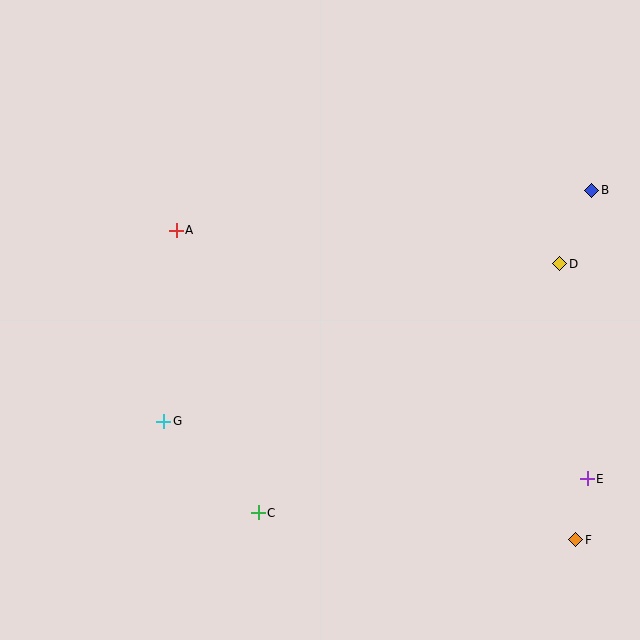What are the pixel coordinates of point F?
Point F is at (576, 540).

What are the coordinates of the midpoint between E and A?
The midpoint between E and A is at (382, 355).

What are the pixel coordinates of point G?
Point G is at (164, 421).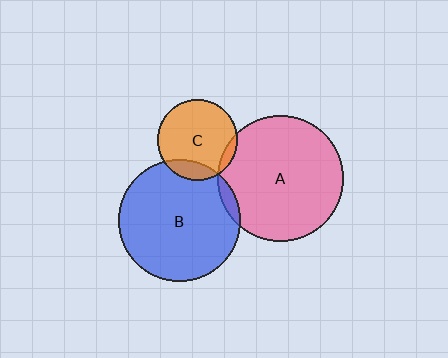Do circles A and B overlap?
Yes.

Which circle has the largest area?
Circle A (pink).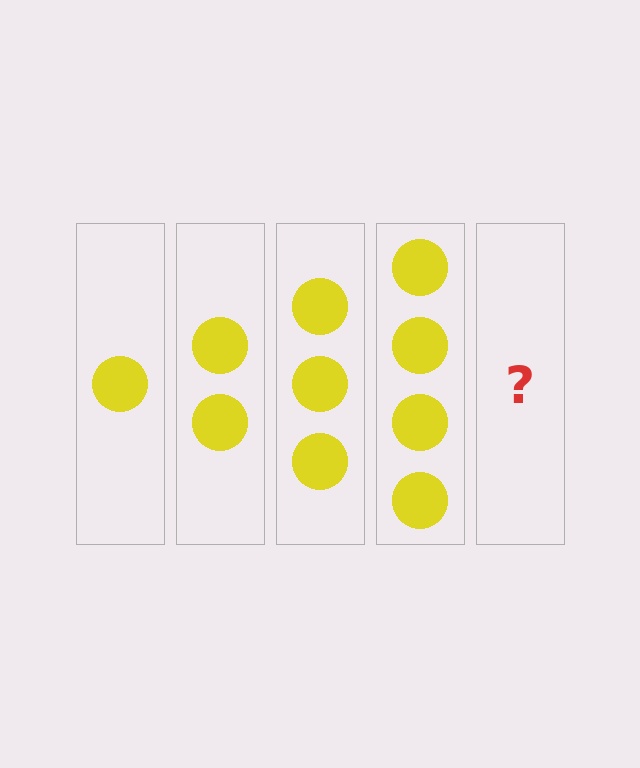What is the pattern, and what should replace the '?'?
The pattern is that each step adds one more circle. The '?' should be 5 circles.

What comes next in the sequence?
The next element should be 5 circles.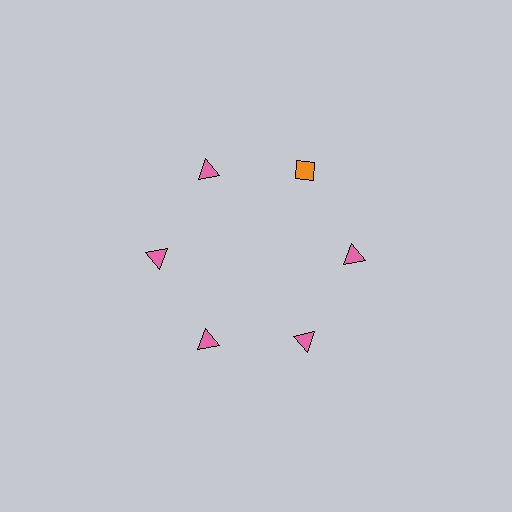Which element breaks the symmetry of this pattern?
The orange diamond at roughly the 1 o'clock position breaks the symmetry. All other shapes are pink triangles.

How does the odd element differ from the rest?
It differs in both color (orange instead of pink) and shape (diamond instead of triangle).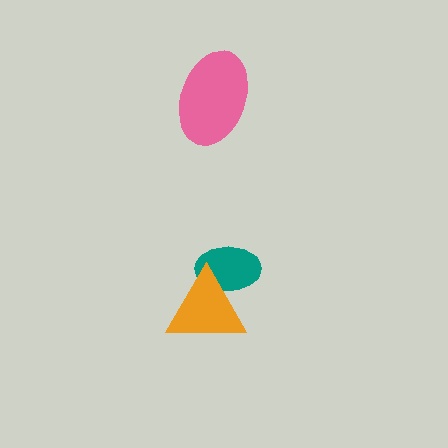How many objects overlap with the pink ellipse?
0 objects overlap with the pink ellipse.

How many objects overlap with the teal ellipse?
1 object overlaps with the teal ellipse.